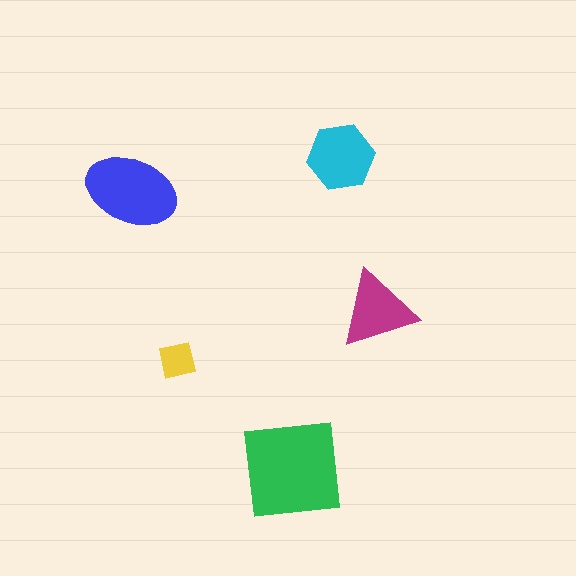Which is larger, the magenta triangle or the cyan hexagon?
The cyan hexagon.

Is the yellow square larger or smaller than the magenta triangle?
Smaller.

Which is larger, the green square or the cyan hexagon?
The green square.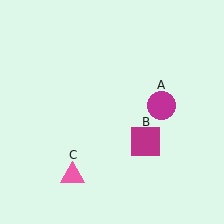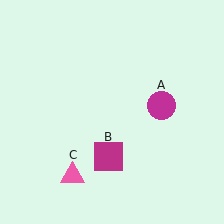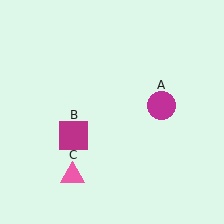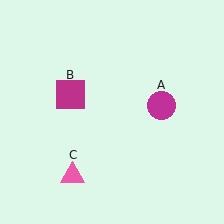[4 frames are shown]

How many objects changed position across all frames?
1 object changed position: magenta square (object B).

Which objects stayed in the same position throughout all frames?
Magenta circle (object A) and pink triangle (object C) remained stationary.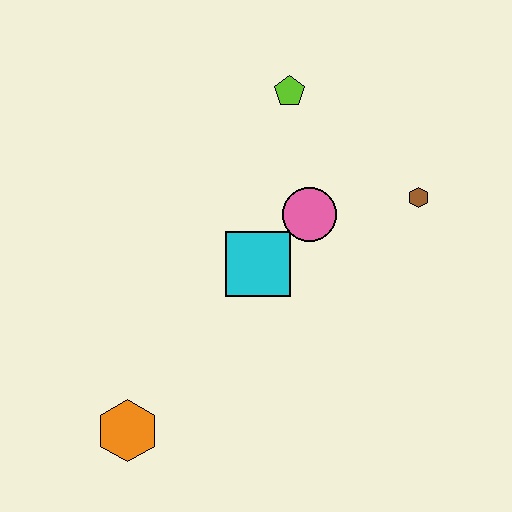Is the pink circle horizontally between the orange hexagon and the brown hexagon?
Yes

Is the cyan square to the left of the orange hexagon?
No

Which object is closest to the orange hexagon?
The cyan square is closest to the orange hexagon.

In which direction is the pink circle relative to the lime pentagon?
The pink circle is below the lime pentagon.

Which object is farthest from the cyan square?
The orange hexagon is farthest from the cyan square.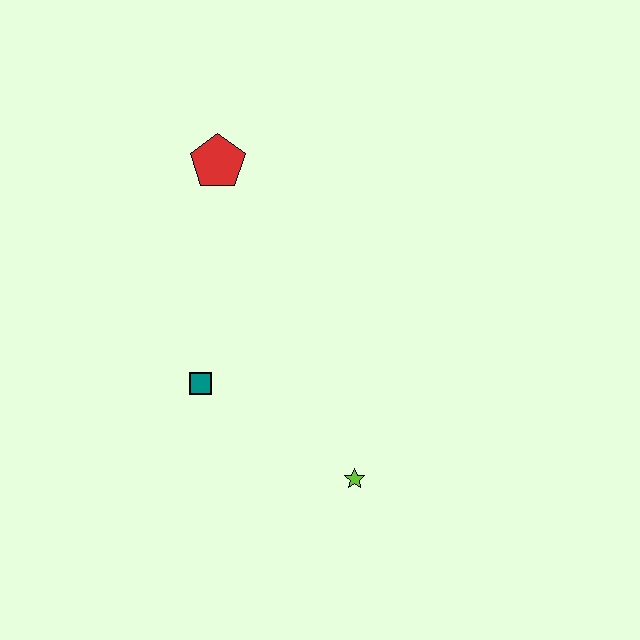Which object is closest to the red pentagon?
The teal square is closest to the red pentagon.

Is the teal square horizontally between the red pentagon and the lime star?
No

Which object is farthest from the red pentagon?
The lime star is farthest from the red pentagon.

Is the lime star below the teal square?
Yes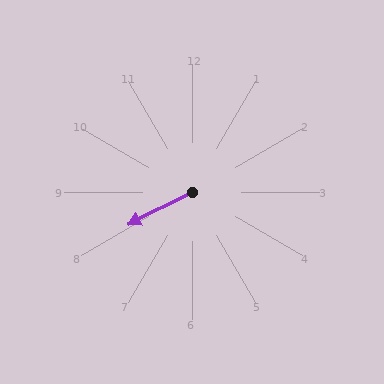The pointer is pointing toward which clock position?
Roughly 8 o'clock.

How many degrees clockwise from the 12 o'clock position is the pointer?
Approximately 243 degrees.